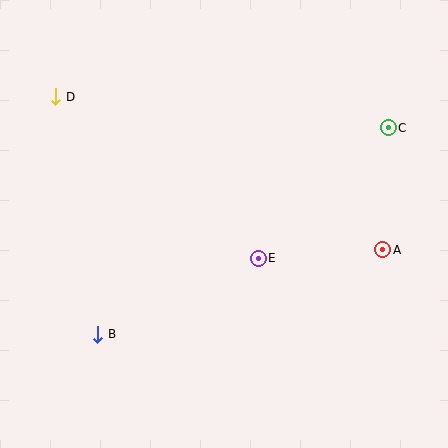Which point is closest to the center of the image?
Point E at (258, 258) is closest to the center.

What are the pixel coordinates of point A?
Point A is at (383, 250).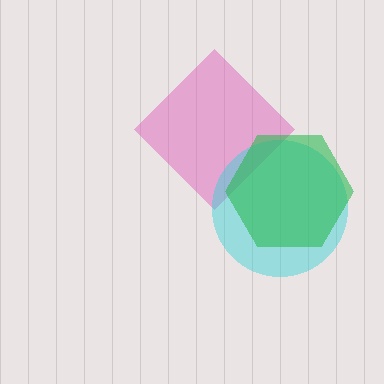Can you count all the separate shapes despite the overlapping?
Yes, there are 3 separate shapes.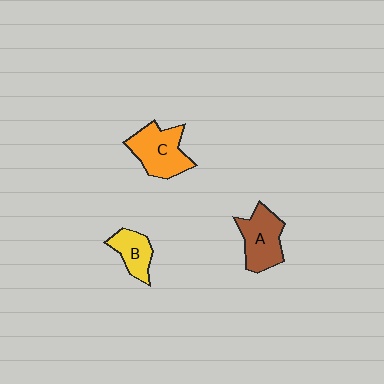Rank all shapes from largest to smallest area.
From largest to smallest: C (orange), A (brown), B (yellow).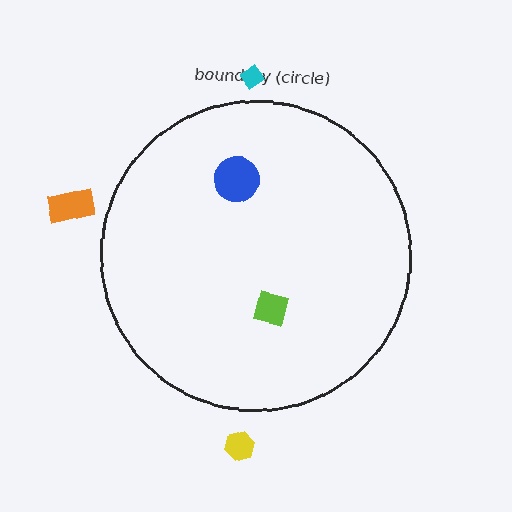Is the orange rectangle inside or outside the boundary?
Outside.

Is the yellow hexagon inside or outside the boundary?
Outside.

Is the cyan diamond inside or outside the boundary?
Outside.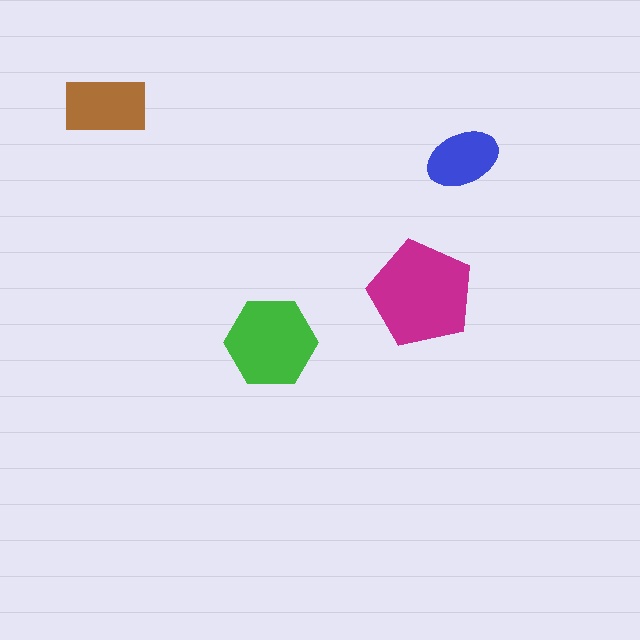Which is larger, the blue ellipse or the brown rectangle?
The brown rectangle.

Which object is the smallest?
The blue ellipse.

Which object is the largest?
The magenta pentagon.